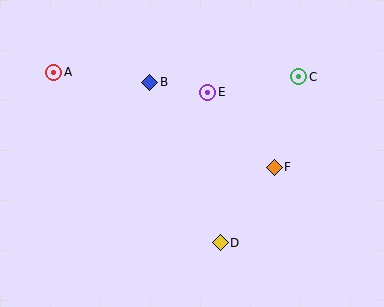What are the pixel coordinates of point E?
Point E is at (208, 92).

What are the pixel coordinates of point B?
Point B is at (150, 82).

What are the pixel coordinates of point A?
Point A is at (54, 72).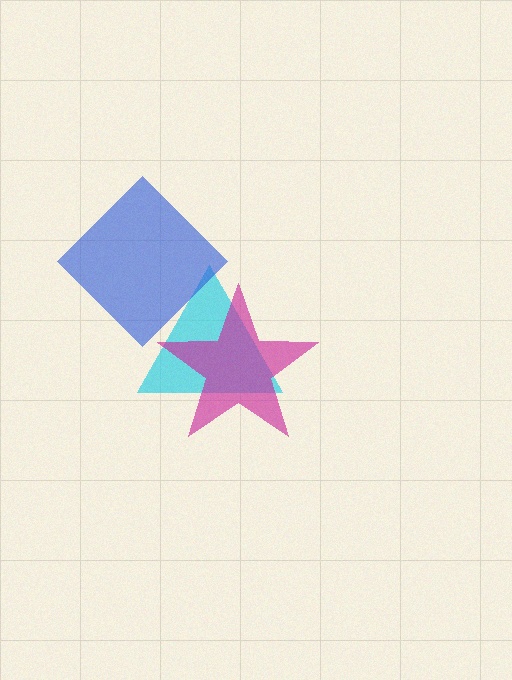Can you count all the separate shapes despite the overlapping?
Yes, there are 3 separate shapes.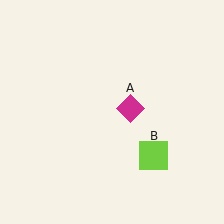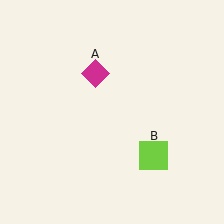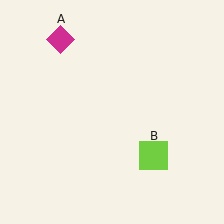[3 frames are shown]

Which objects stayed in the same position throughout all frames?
Lime square (object B) remained stationary.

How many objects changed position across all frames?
1 object changed position: magenta diamond (object A).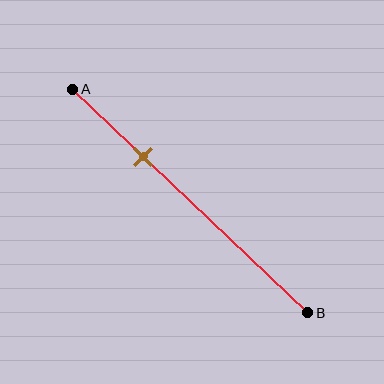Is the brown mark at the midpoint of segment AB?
No, the mark is at about 30% from A, not at the 50% midpoint.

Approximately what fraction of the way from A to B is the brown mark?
The brown mark is approximately 30% of the way from A to B.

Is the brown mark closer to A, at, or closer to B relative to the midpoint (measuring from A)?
The brown mark is closer to point A than the midpoint of segment AB.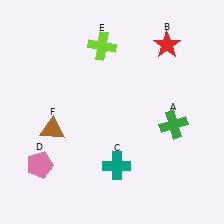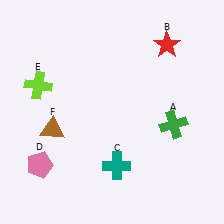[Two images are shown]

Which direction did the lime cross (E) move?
The lime cross (E) moved left.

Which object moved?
The lime cross (E) moved left.